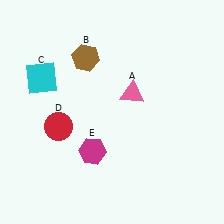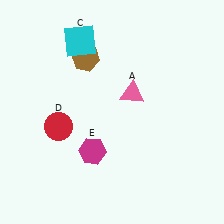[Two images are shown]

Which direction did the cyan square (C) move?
The cyan square (C) moved right.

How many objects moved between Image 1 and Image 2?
1 object moved between the two images.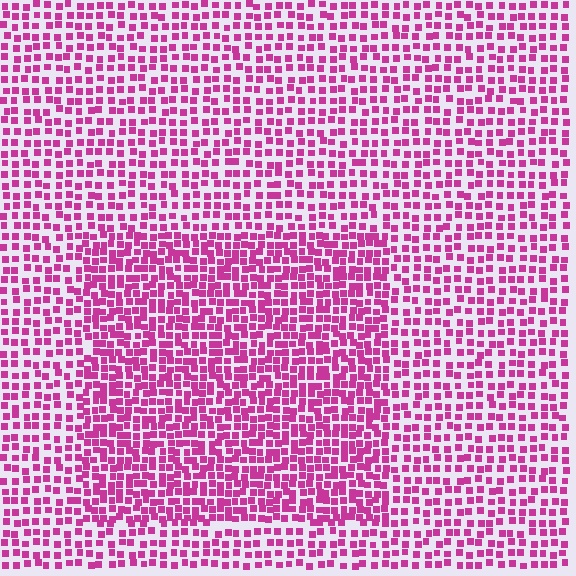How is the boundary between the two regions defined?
The boundary is defined by a change in element density (approximately 1.6x ratio). All elements are the same color, size, and shape.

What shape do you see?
I see a rectangle.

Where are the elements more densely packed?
The elements are more densely packed inside the rectangle boundary.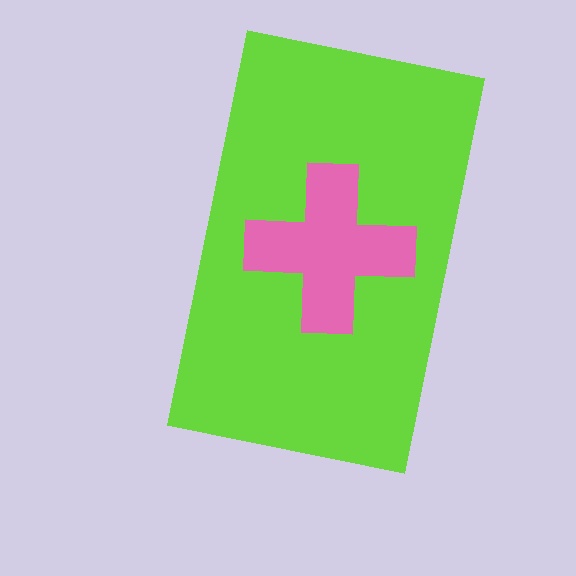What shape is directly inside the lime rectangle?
The pink cross.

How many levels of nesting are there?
2.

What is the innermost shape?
The pink cross.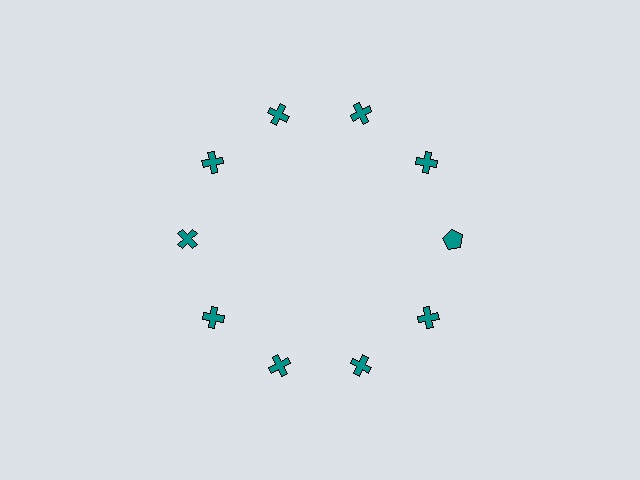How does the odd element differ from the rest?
It has a different shape: pentagon instead of cross.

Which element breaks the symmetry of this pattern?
The teal pentagon at roughly the 3 o'clock position breaks the symmetry. All other shapes are teal crosses.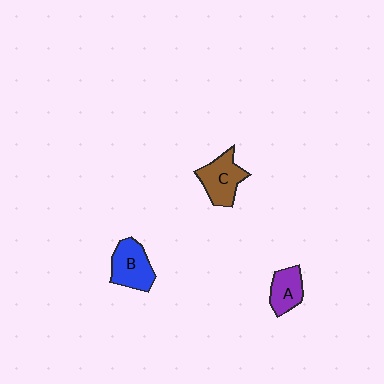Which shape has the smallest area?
Shape A (purple).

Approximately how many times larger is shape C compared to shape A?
Approximately 1.4 times.